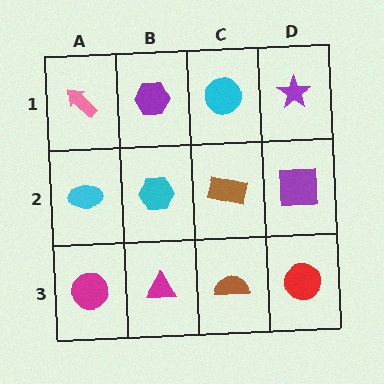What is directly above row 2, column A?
A pink arrow.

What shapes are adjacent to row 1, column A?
A cyan ellipse (row 2, column A), a purple hexagon (row 1, column B).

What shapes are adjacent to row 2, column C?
A cyan circle (row 1, column C), a brown semicircle (row 3, column C), a cyan hexagon (row 2, column B), a purple square (row 2, column D).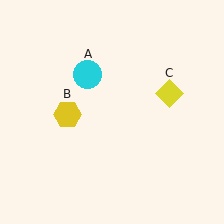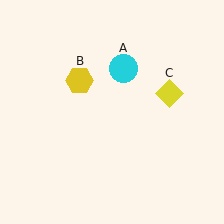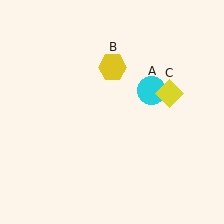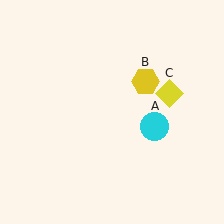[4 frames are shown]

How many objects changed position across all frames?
2 objects changed position: cyan circle (object A), yellow hexagon (object B).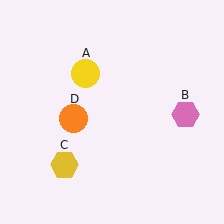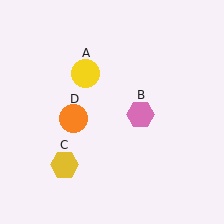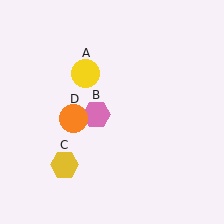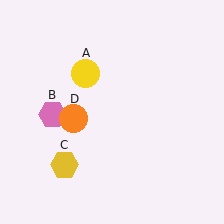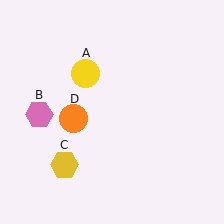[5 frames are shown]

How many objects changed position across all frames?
1 object changed position: pink hexagon (object B).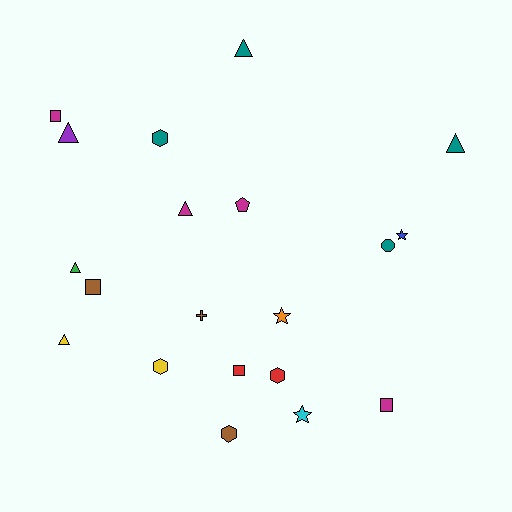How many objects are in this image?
There are 20 objects.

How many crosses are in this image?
There is 1 cross.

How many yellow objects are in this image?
There are 2 yellow objects.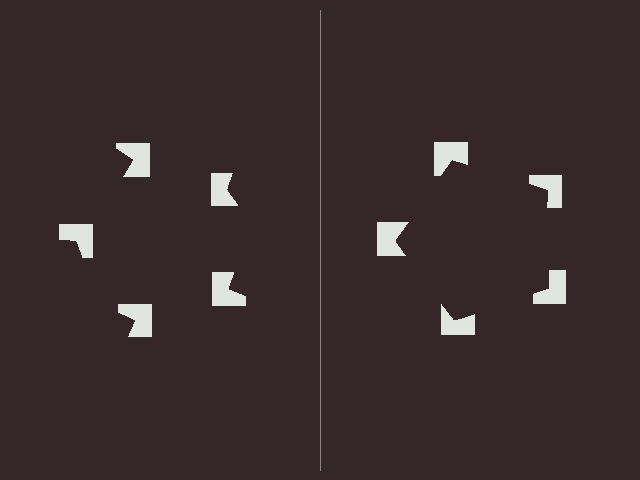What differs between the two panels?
The notched squares are positioned identically on both sides; only the wedge orientations differ. On the right they align to a pentagon; on the left they are misaligned.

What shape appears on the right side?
An illusory pentagon.